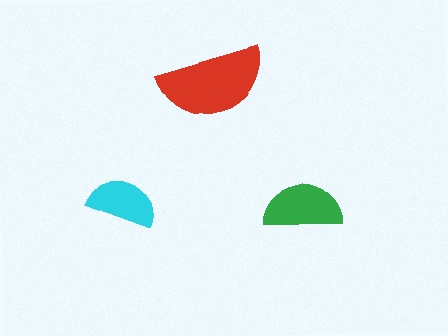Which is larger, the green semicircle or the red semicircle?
The red one.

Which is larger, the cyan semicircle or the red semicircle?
The red one.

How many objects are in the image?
There are 3 objects in the image.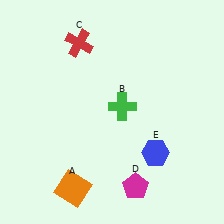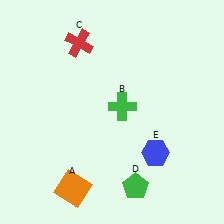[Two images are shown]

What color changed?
The pentagon (D) changed from magenta in Image 1 to green in Image 2.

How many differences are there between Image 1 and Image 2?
There is 1 difference between the two images.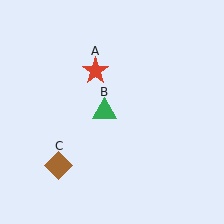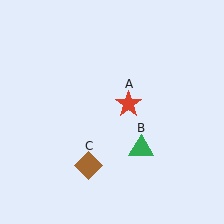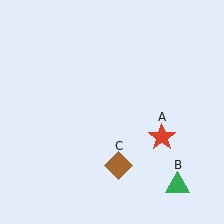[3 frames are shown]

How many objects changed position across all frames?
3 objects changed position: red star (object A), green triangle (object B), brown diamond (object C).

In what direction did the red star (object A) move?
The red star (object A) moved down and to the right.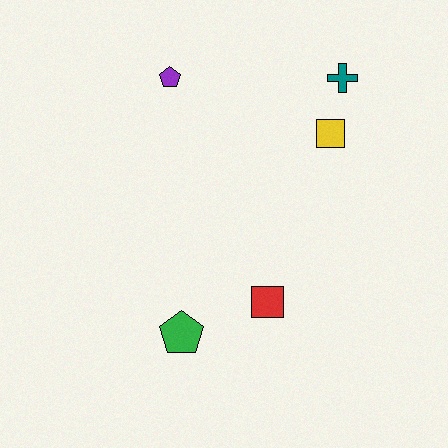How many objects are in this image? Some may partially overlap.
There are 5 objects.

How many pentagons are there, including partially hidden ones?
There are 2 pentagons.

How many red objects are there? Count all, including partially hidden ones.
There is 1 red object.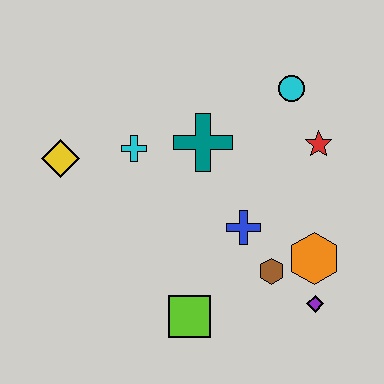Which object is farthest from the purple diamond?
The yellow diamond is farthest from the purple diamond.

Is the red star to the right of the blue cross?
Yes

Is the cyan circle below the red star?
No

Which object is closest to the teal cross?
The cyan cross is closest to the teal cross.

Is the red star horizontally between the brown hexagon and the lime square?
No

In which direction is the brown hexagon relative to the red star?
The brown hexagon is below the red star.